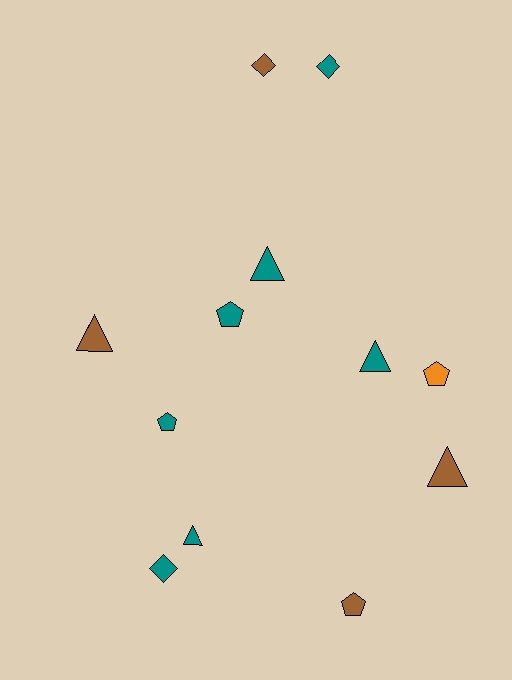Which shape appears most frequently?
Triangle, with 5 objects.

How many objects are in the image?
There are 12 objects.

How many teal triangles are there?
There are 3 teal triangles.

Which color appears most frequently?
Teal, with 7 objects.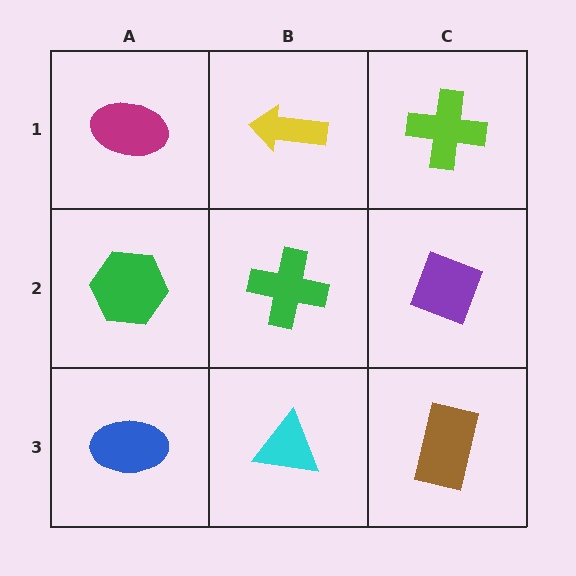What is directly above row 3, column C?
A purple diamond.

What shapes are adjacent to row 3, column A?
A green hexagon (row 2, column A), a cyan triangle (row 3, column B).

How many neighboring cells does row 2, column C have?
3.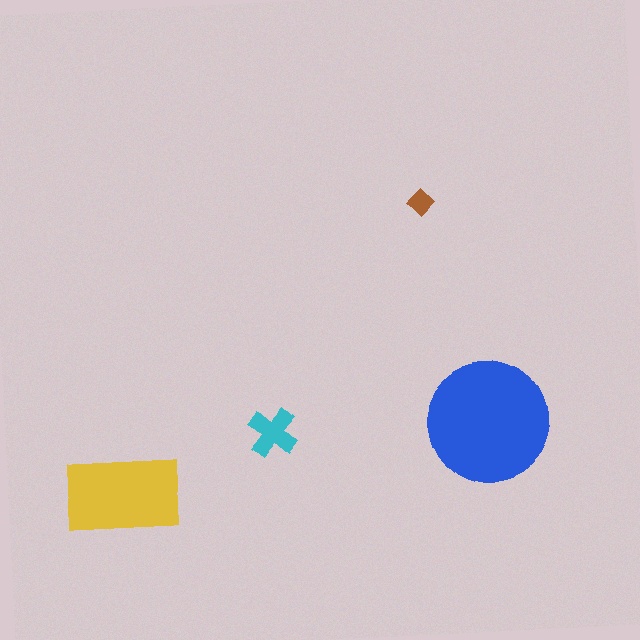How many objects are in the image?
There are 4 objects in the image.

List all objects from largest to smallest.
The blue circle, the yellow rectangle, the cyan cross, the brown diamond.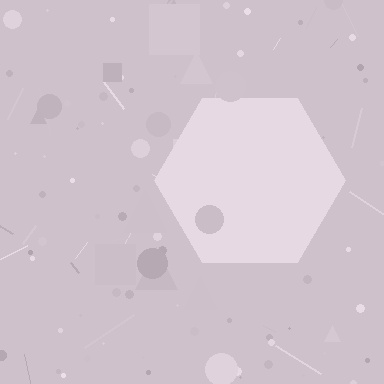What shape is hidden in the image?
A hexagon is hidden in the image.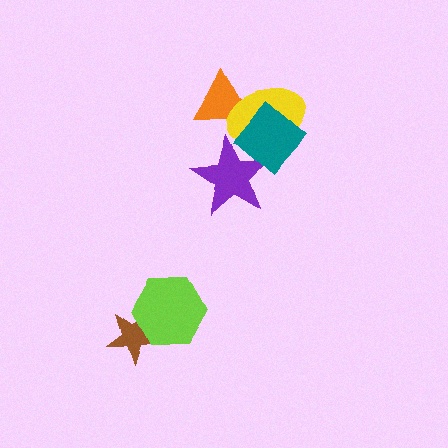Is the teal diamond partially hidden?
No, no other shape covers it.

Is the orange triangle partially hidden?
Yes, it is partially covered by another shape.